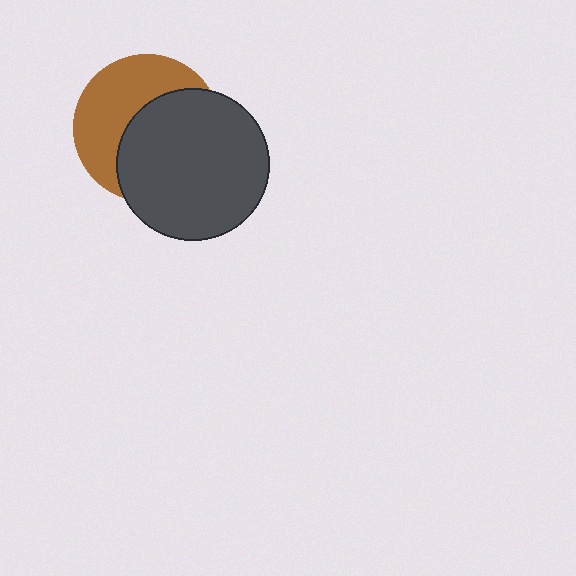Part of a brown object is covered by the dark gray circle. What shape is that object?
It is a circle.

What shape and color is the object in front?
The object in front is a dark gray circle.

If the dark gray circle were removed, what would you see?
You would see the complete brown circle.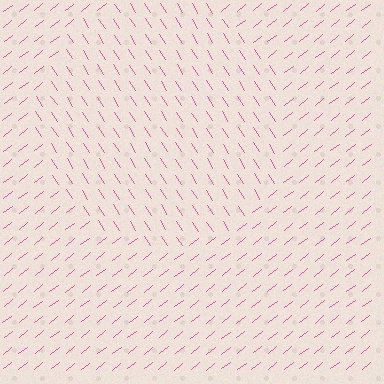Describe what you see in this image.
The image is filled with small pink line segments. A circle region in the image has lines oriented differently from the surrounding lines, creating a visible texture boundary.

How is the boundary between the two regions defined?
The boundary is defined purely by a change in line orientation (approximately 84 degrees difference). All lines are the same color and thickness.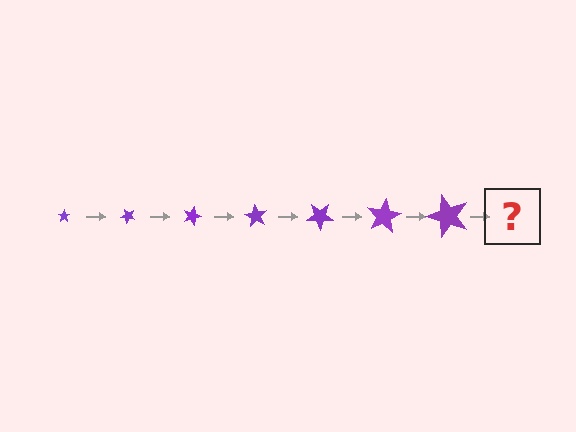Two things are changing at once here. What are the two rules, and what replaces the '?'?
The two rules are that the star grows larger each step and it rotates 45 degrees each step. The '?' should be a star, larger than the previous one and rotated 315 degrees from the start.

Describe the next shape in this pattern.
It should be a star, larger than the previous one and rotated 315 degrees from the start.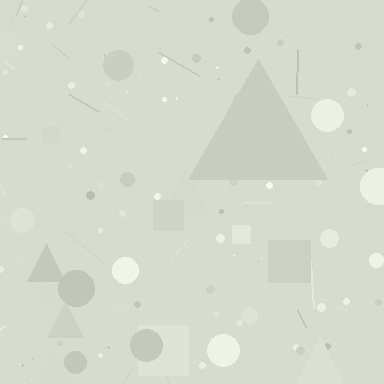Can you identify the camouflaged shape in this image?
The camouflaged shape is a triangle.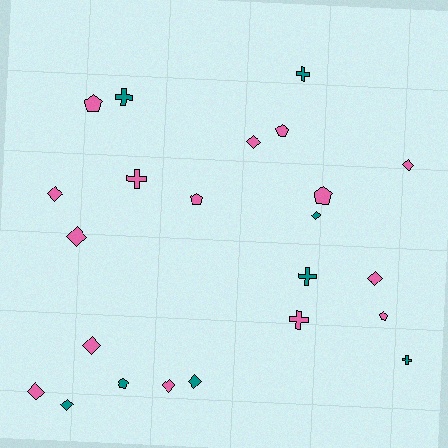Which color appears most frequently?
Pink, with 15 objects.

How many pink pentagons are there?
There are 5 pink pentagons.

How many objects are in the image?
There are 23 objects.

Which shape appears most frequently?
Diamond, with 11 objects.